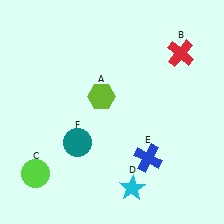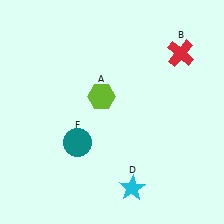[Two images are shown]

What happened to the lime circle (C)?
The lime circle (C) was removed in Image 2. It was in the bottom-left area of Image 1.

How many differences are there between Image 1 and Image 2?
There are 2 differences between the two images.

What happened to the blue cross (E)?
The blue cross (E) was removed in Image 2. It was in the bottom-right area of Image 1.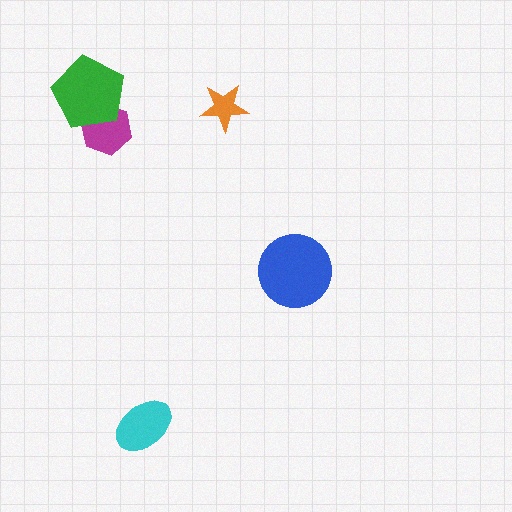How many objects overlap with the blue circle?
0 objects overlap with the blue circle.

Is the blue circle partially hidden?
No, no other shape covers it.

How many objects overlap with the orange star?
0 objects overlap with the orange star.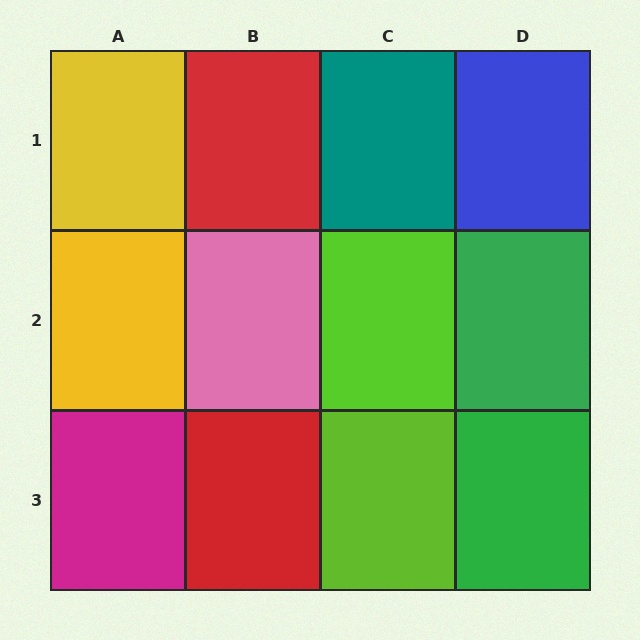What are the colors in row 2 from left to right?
Yellow, pink, lime, green.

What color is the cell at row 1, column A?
Yellow.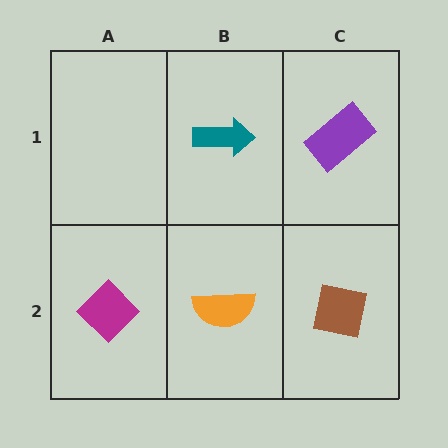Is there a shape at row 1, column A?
No, that cell is empty.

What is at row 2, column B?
An orange semicircle.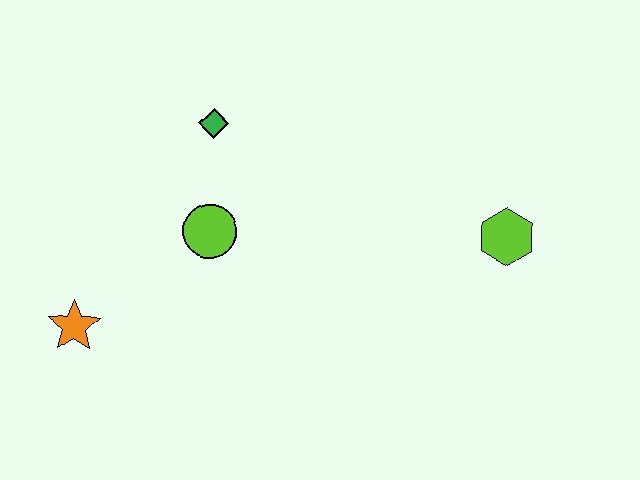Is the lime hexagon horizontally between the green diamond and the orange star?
No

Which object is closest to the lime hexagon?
The lime circle is closest to the lime hexagon.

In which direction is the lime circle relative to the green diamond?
The lime circle is below the green diamond.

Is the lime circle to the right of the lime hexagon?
No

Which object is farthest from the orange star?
The lime hexagon is farthest from the orange star.